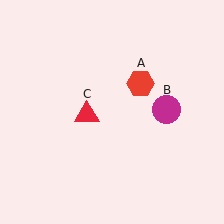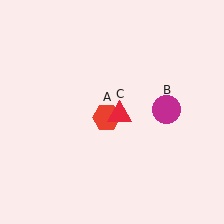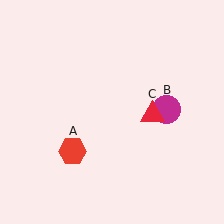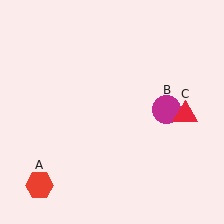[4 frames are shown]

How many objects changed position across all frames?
2 objects changed position: red hexagon (object A), red triangle (object C).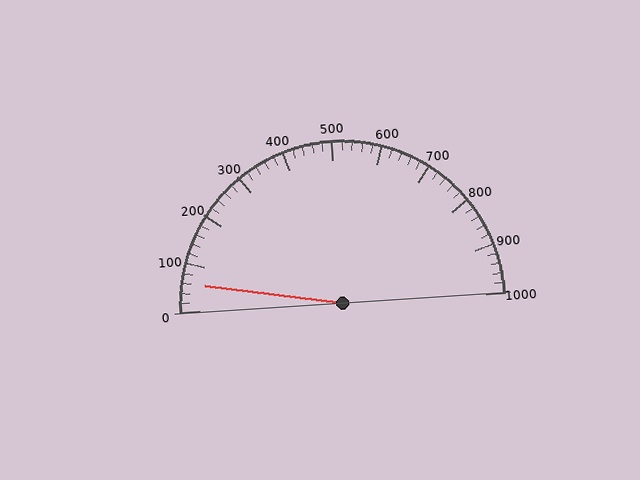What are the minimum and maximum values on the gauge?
The gauge ranges from 0 to 1000.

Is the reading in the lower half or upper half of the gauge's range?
The reading is in the lower half of the range (0 to 1000).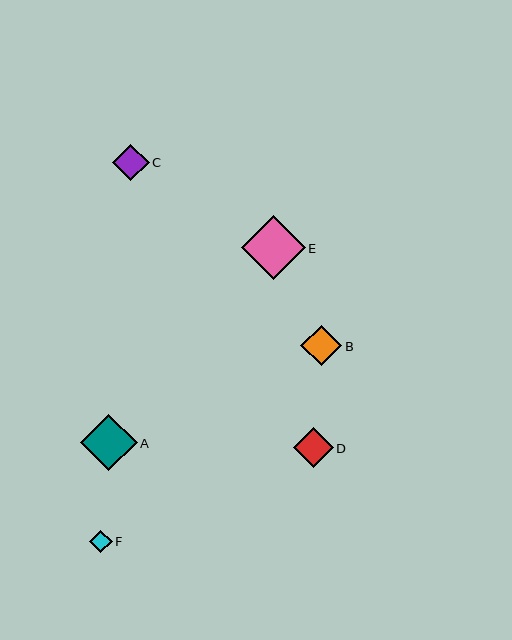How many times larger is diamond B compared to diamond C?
Diamond B is approximately 1.1 times the size of diamond C.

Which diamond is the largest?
Diamond E is the largest with a size of approximately 64 pixels.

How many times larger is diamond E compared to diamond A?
Diamond E is approximately 1.1 times the size of diamond A.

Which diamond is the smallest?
Diamond F is the smallest with a size of approximately 23 pixels.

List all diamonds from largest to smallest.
From largest to smallest: E, A, B, D, C, F.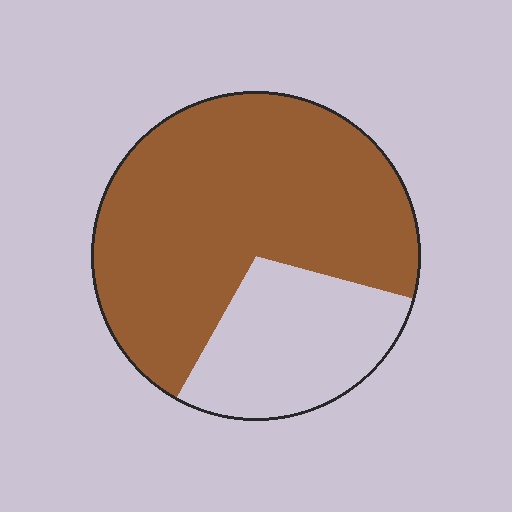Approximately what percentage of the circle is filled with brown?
Approximately 70%.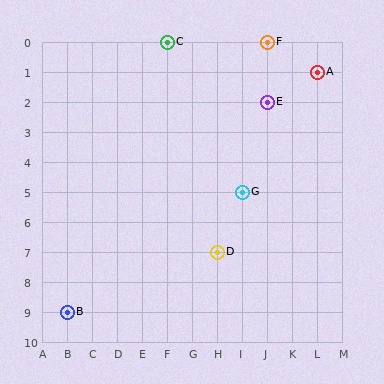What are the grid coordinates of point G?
Point G is at grid coordinates (I, 5).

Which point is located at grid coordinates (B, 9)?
Point B is at (B, 9).